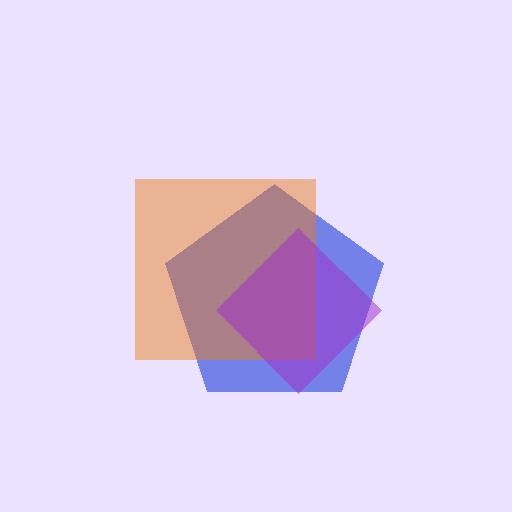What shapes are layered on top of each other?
The layered shapes are: a blue pentagon, an orange square, a purple diamond.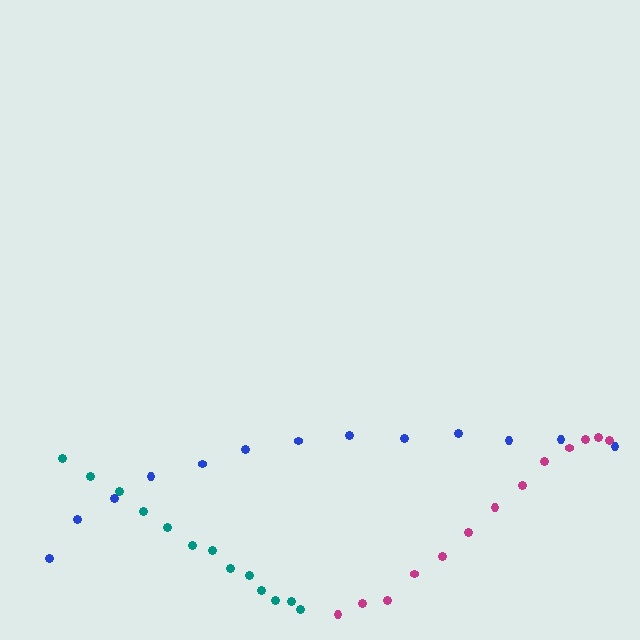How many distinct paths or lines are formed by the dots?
There are 3 distinct paths.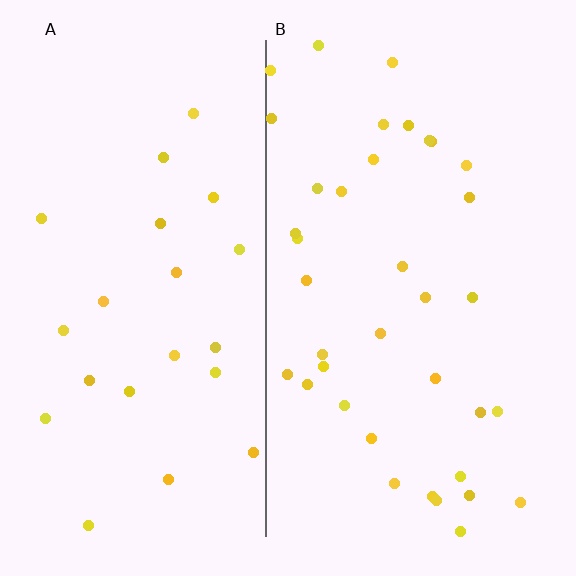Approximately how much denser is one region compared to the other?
Approximately 1.7× — region B over region A.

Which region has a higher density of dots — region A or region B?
B (the right).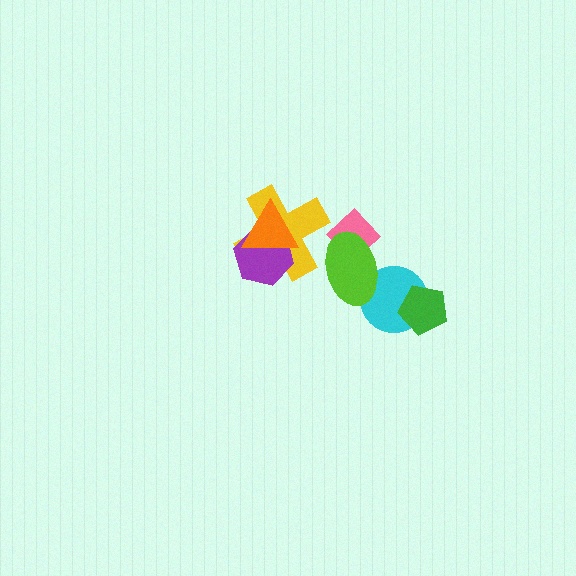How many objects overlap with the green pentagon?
1 object overlaps with the green pentagon.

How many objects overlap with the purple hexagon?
2 objects overlap with the purple hexagon.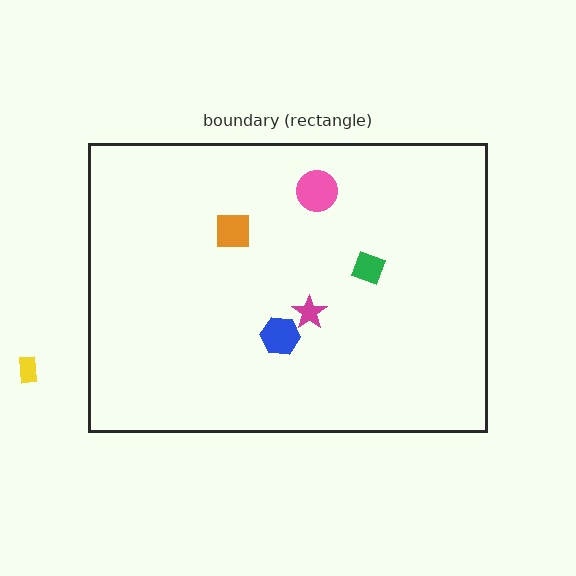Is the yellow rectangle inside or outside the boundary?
Outside.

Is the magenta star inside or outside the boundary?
Inside.